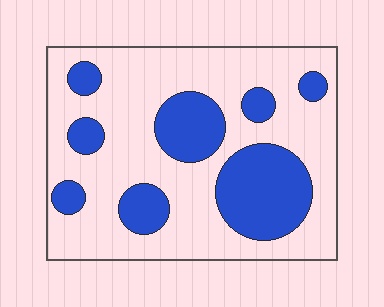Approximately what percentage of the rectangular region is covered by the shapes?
Approximately 30%.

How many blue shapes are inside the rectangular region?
8.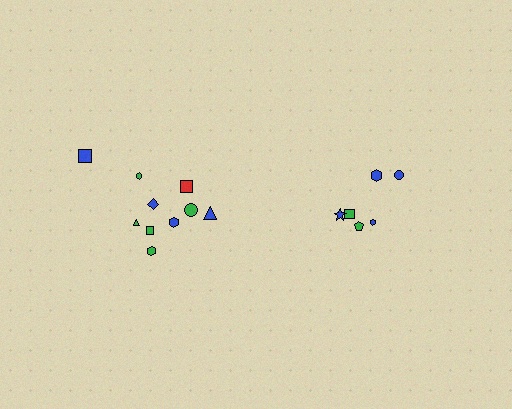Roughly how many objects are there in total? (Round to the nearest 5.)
Roughly 15 objects in total.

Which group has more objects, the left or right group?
The left group.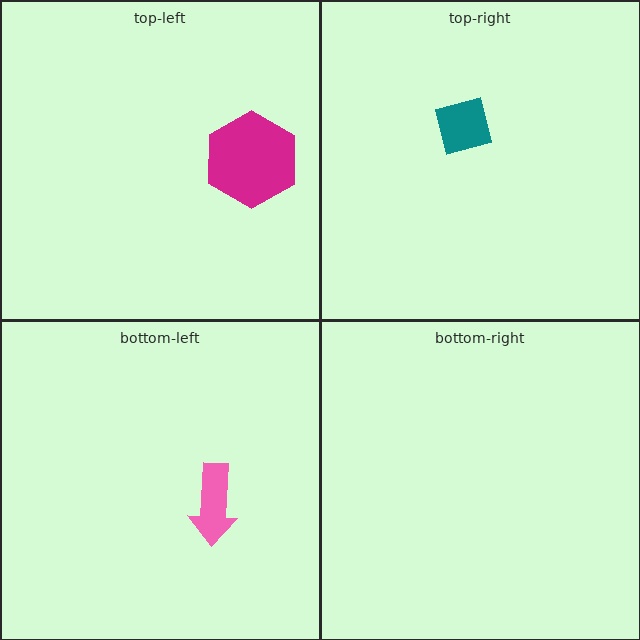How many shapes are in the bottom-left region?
1.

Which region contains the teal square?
The top-right region.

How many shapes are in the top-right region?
1.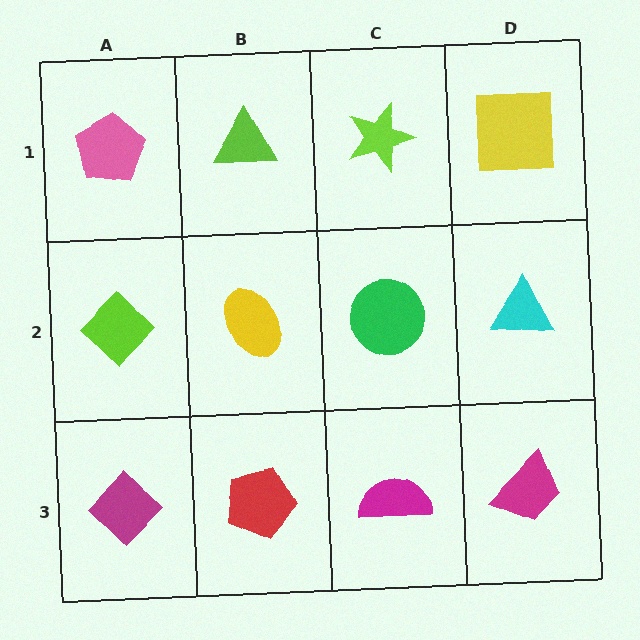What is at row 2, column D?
A cyan triangle.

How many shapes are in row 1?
4 shapes.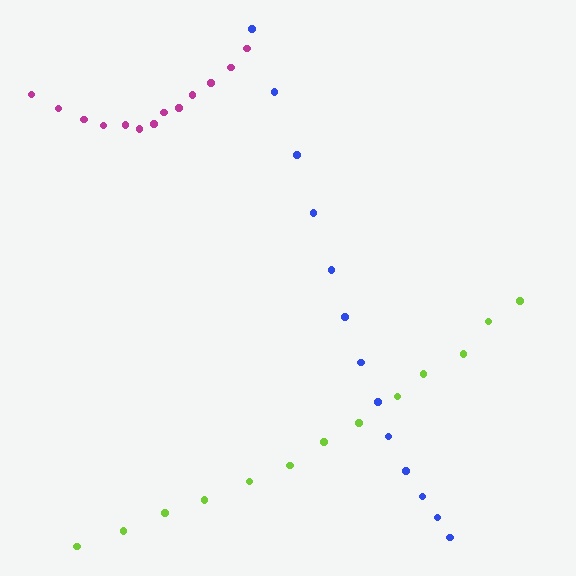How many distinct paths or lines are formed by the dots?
There are 3 distinct paths.